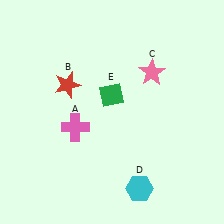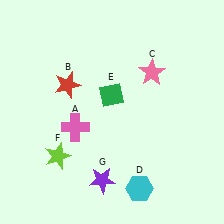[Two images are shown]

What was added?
A lime star (F), a purple star (G) were added in Image 2.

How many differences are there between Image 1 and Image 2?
There are 2 differences between the two images.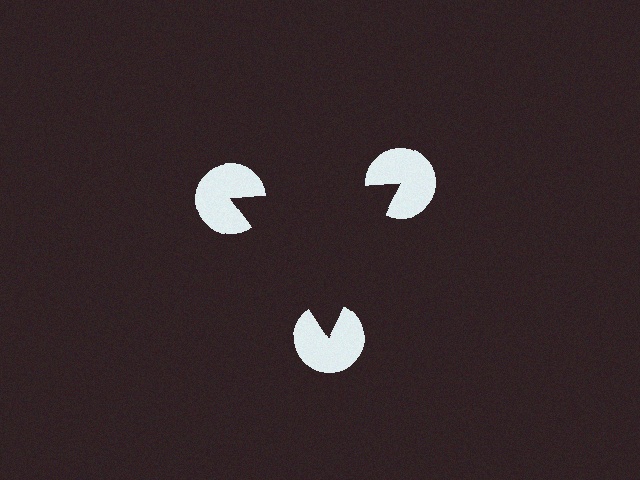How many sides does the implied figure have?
3 sides.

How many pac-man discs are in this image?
There are 3 — one at each vertex of the illusory triangle.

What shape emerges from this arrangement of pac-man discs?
An illusory triangle — its edges are inferred from the aligned wedge cuts in the pac-man discs, not physically drawn.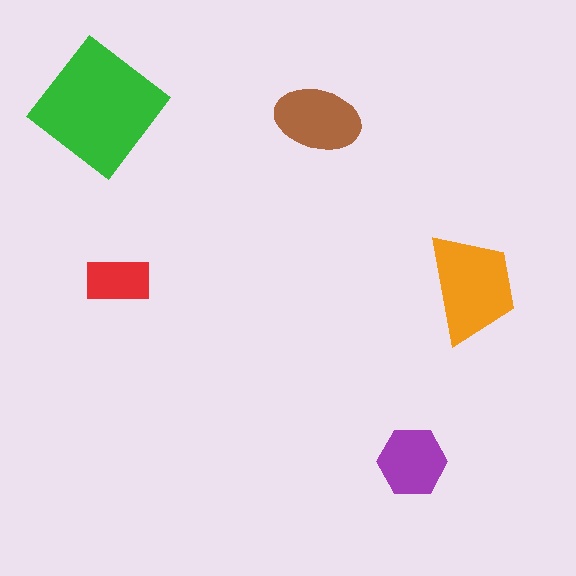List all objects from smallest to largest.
The red rectangle, the purple hexagon, the brown ellipse, the orange trapezoid, the green diamond.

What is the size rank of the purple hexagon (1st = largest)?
4th.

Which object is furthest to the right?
The orange trapezoid is rightmost.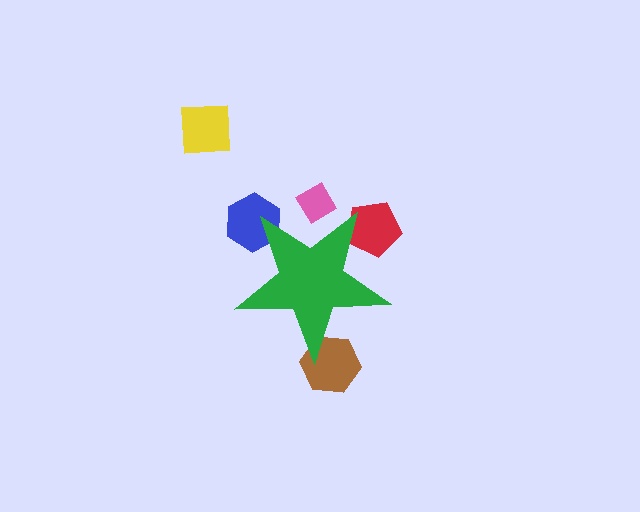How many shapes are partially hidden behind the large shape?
4 shapes are partially hidden.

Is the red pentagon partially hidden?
Yes, the red pentagon is partially hidden behind the green star.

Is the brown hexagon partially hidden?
Yes, the brown hexagon is partially hidden behind the green star.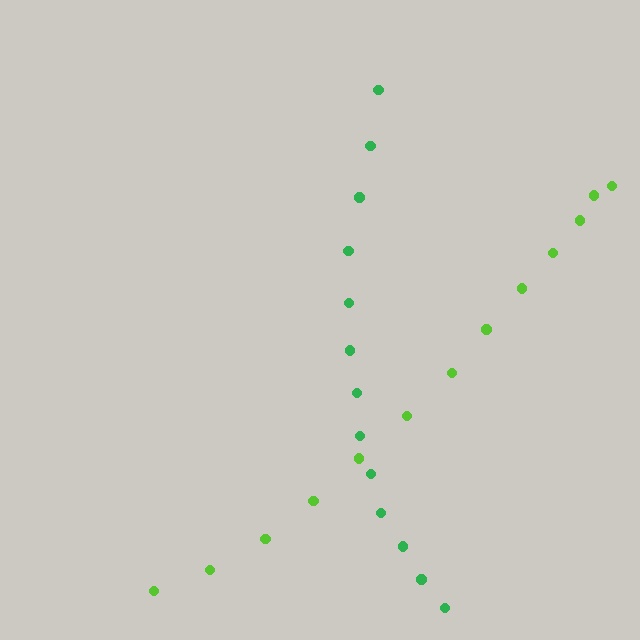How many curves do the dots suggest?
There are 2 distinct paths.